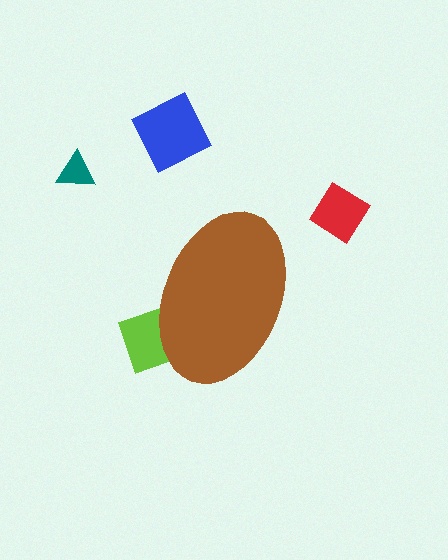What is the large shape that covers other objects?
A brown ellipse.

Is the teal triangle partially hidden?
No, the teal triangle is fully visible.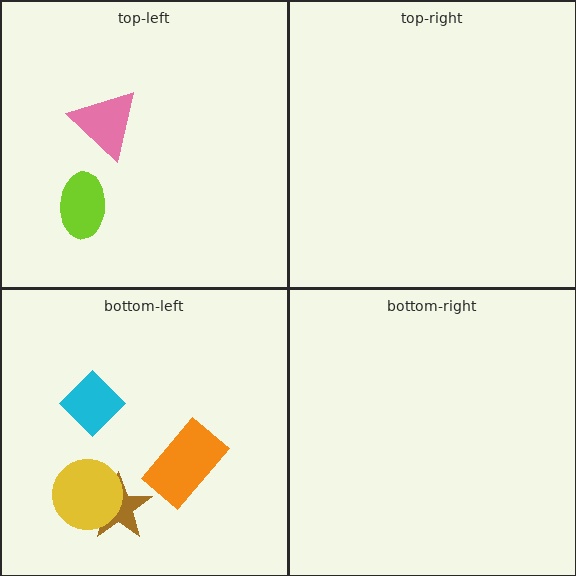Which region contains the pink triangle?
The top-left region.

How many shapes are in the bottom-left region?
4.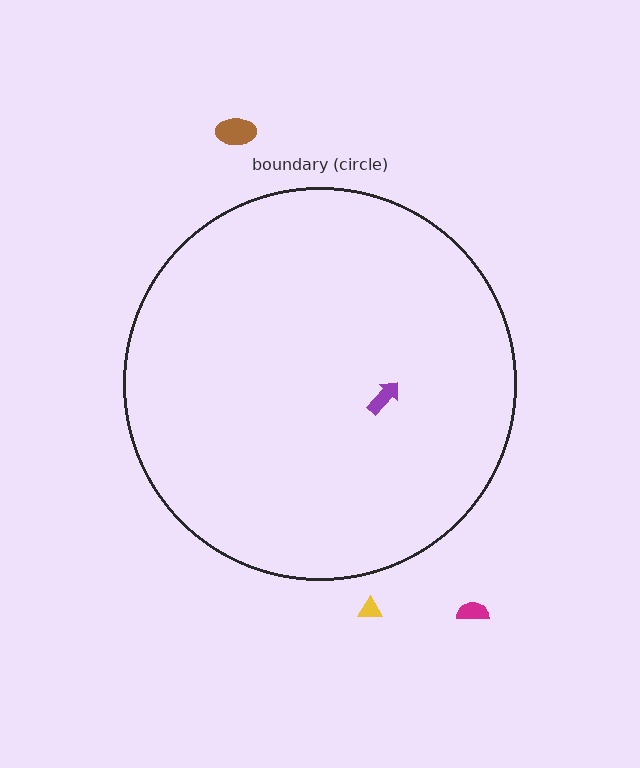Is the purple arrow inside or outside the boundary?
Inside.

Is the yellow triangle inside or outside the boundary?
Outside.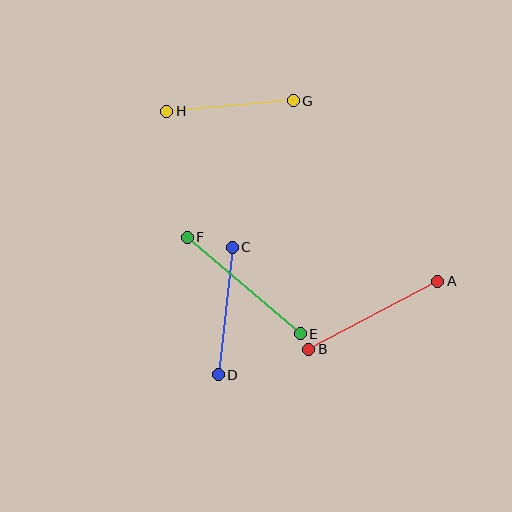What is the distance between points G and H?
The distance is approximately 127 pixels.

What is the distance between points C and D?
The distance is approximately 128 pixels.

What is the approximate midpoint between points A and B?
The midpoint is at approximately (373, 315) pixels.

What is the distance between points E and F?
The distance is approximately 149 pixels.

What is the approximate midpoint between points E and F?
The midpoint is at approximately (244, 285) pixels.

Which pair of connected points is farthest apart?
Points E and F are farthest apart.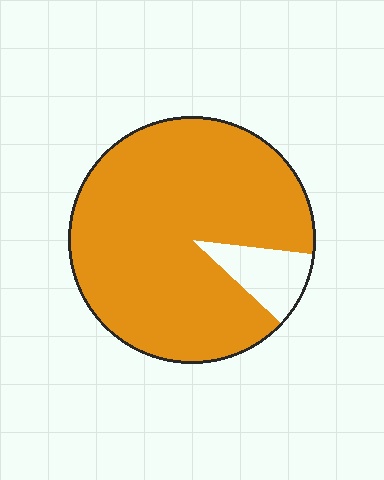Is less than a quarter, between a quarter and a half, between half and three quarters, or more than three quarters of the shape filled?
More than three quarters.